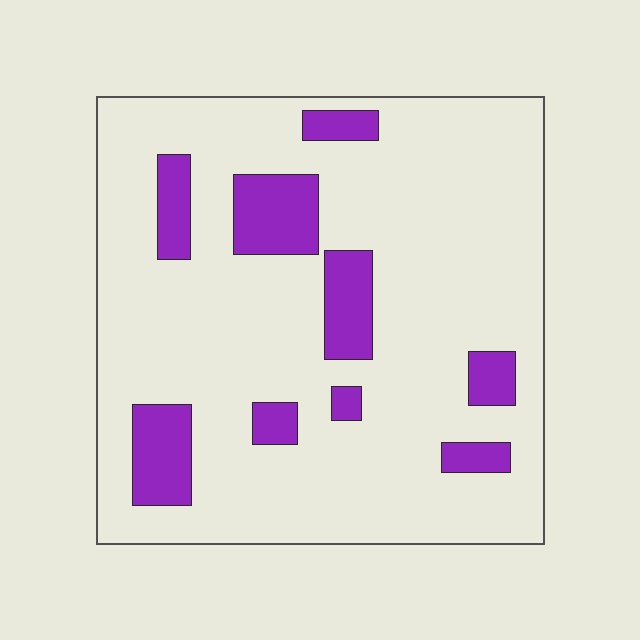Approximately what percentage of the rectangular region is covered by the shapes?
Approximately 15%.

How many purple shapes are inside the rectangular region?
9.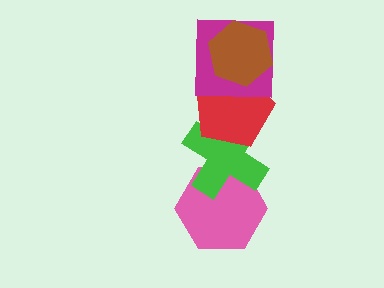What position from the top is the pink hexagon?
The pink hexagon is 5th from the top.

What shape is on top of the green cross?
The red pentagon is on top of the green cross.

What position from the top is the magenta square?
The magenta square is 2nd from the top.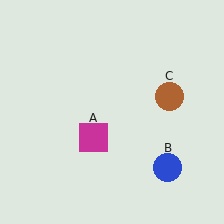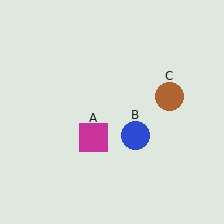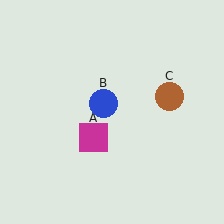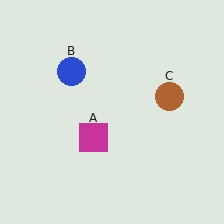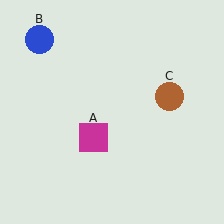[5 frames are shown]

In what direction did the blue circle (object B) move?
The blue circle (object B) moved up and to the left.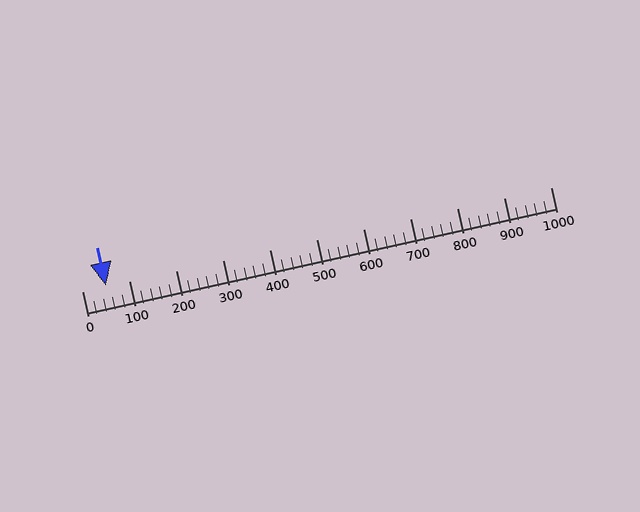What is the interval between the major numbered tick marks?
The major tick marks are spaced 100 units apart.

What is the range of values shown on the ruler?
The ruler shows values from 0 to 1000.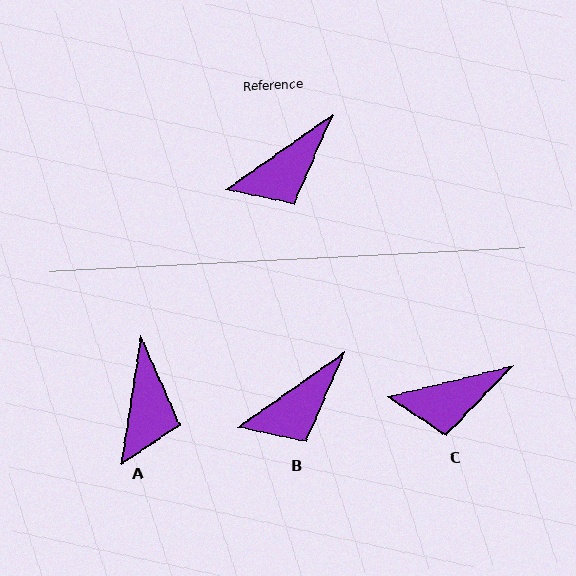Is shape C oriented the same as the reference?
No, it is off by about 21 degrees.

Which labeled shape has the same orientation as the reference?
B.